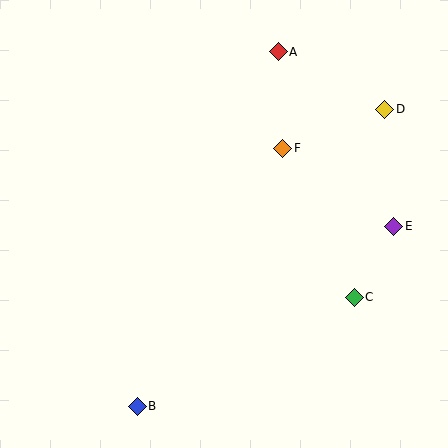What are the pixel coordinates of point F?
Point F is at (283, 148).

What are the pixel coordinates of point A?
Point A is at (278, 52).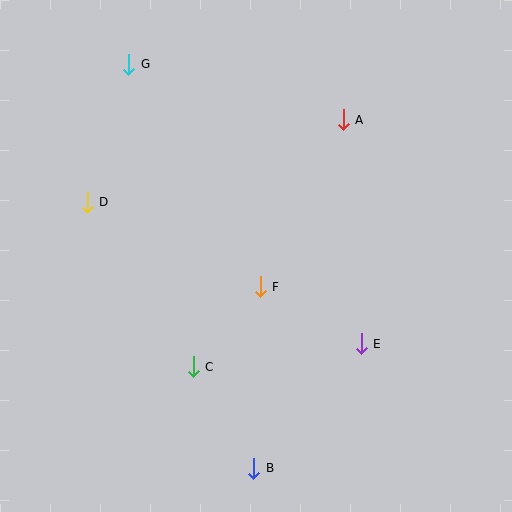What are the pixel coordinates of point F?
Point F is at (260, 287).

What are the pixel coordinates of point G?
Point G is at (129, 64).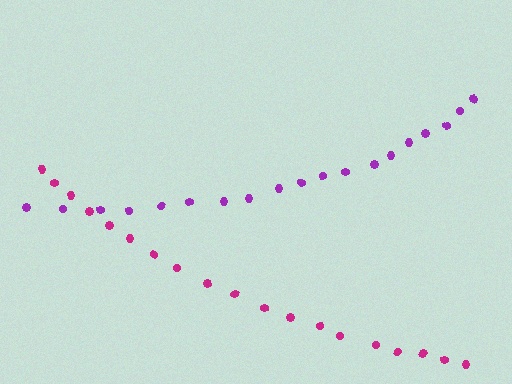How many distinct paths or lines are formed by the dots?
There are 2 distinct paths.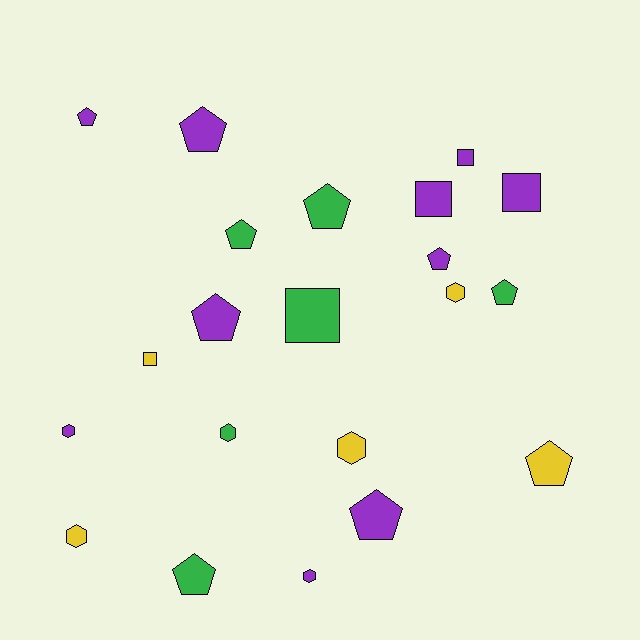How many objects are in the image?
There are 21 objects.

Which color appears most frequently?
Purple, with 10 objects.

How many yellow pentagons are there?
There is 1 yellow pentagon.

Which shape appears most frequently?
Pentagon, with 10 objects.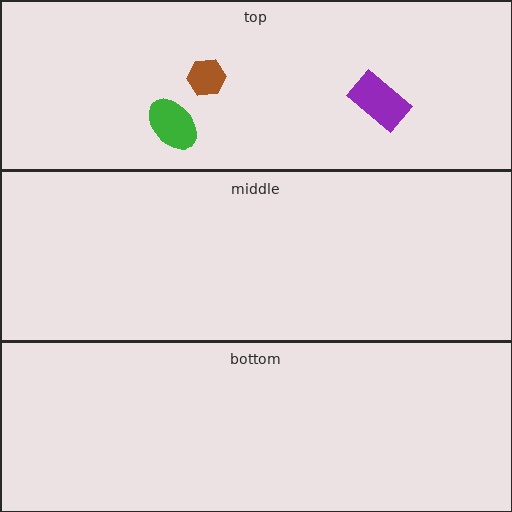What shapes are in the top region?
The purple rectangle, the brown hexagon, the green ellipse.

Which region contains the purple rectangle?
The top region.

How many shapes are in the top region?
3.